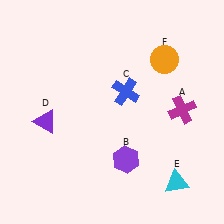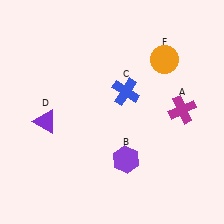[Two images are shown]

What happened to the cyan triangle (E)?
The cyan triangle (E) was removed in Image 2. It was in the bottom-right area of Image 1.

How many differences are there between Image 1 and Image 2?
There is 1 difference between the two images.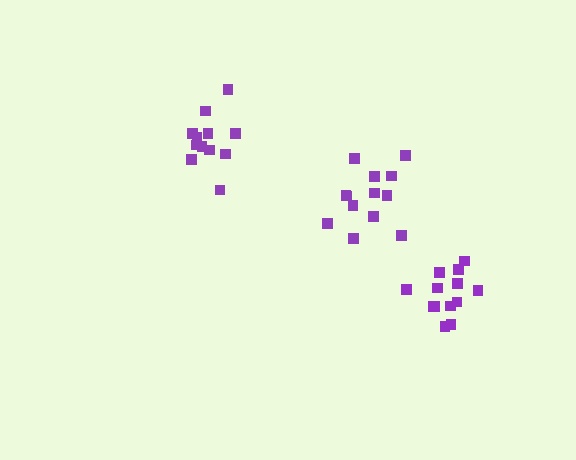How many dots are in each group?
Group 1: 12 dots, Group 2: 13 dots, Group 3: 13 dots (38 total).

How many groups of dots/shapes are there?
There are 3 groups.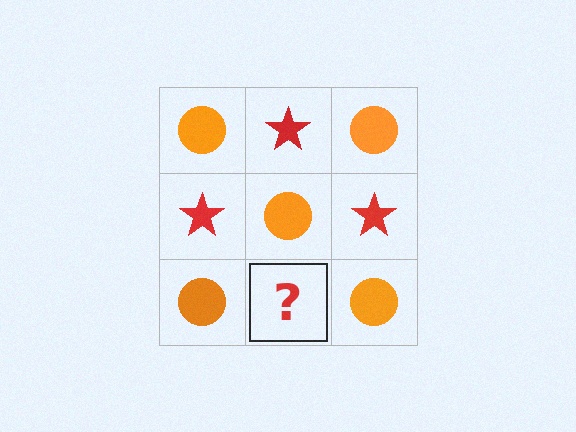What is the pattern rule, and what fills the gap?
The rule is that it alternates orange circle and red star in a checkerboard pattern. The gap should be filled with a red star.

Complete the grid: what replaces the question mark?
The question mark should be replaced with a red star.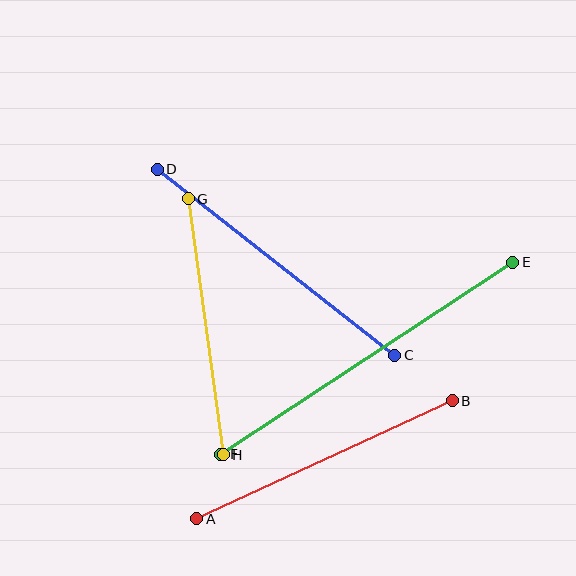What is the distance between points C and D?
The distance is approximately 301 pixels.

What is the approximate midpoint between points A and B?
The midpoint is at approximately (325, 460) pixels.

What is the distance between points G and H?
The distance is approximately 258 pixels.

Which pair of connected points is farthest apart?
Points E and F are farthest apart.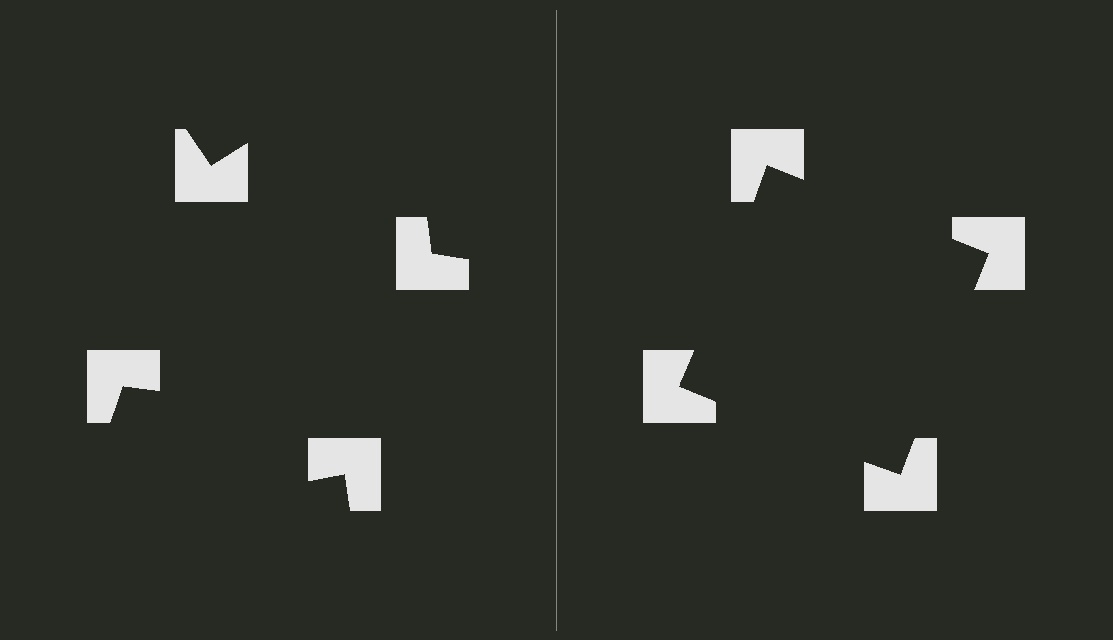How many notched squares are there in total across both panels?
8 — 4 on each side.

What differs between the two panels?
The notched squares are positioned identically on both sides; only the wedge orientations differ. On the right they align to a square; on the left they are misaligned.